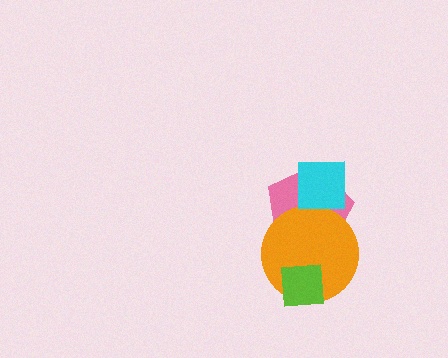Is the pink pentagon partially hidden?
Yes, it is partially covered by another shape.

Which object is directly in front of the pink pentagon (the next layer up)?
The orange circle is directly in front of the pink pentagon.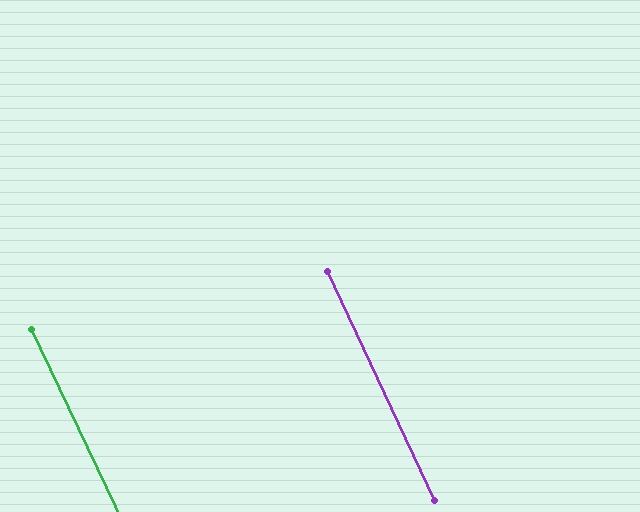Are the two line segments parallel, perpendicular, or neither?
Parallel — their directions differ by only 0.5°.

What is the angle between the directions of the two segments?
Approximately 0 degrees.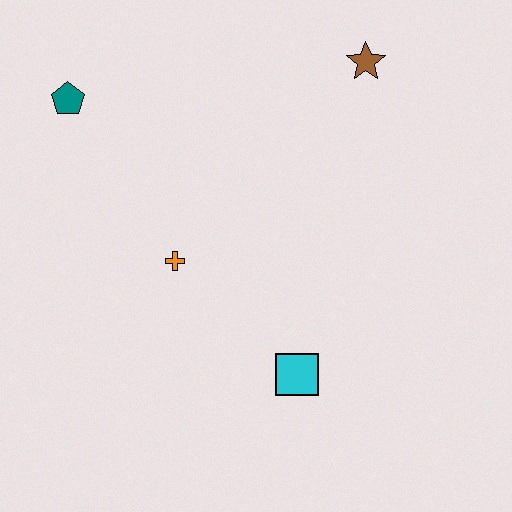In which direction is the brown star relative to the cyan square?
The brown star is above the cyan square.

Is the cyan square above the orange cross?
No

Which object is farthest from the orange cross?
The brown star is farthest from the orange cross.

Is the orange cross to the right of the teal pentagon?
Yes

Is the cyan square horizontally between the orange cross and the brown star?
Yes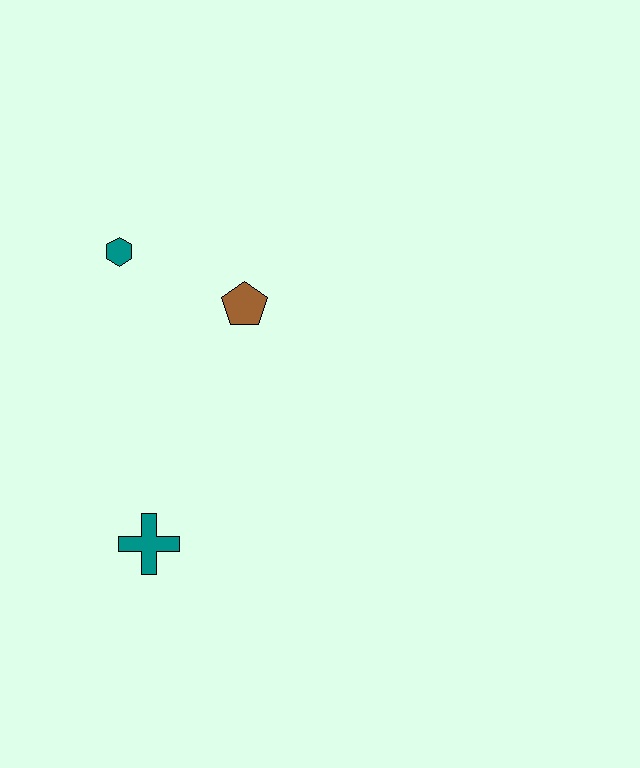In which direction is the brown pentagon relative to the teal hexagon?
The brown pentagon is to the right of the teal hexagon.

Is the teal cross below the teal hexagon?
Yes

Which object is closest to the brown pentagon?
The teal hexagon is closest to the brown pentagon.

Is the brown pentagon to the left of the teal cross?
No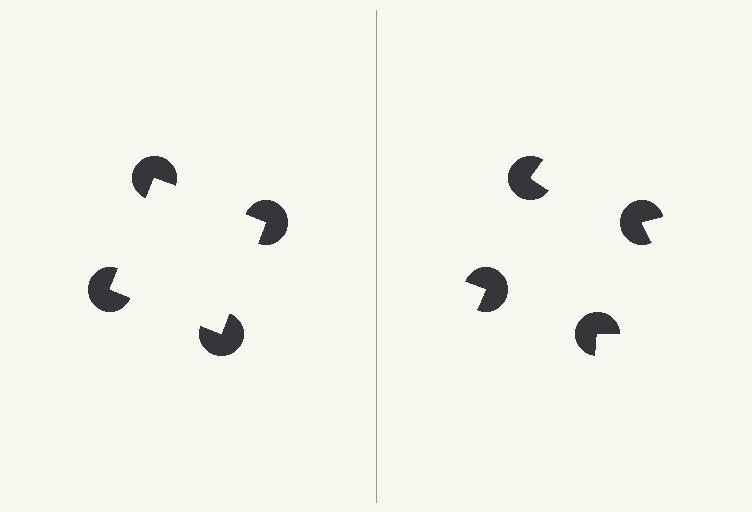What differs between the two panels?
The pac-man discs are positioned identically on both sides; only the wedge orientations differ. On the left they align to a square; on the right they are misaligned.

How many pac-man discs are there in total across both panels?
8 — 4 on each side.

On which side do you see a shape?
An illusory square appears on the left side. On the right side the wedge cuts are rotated, so no coherent shape forms.